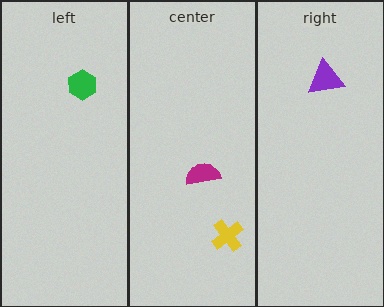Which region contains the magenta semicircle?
The center region.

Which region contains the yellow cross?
The center region.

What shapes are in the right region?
The purple triangle.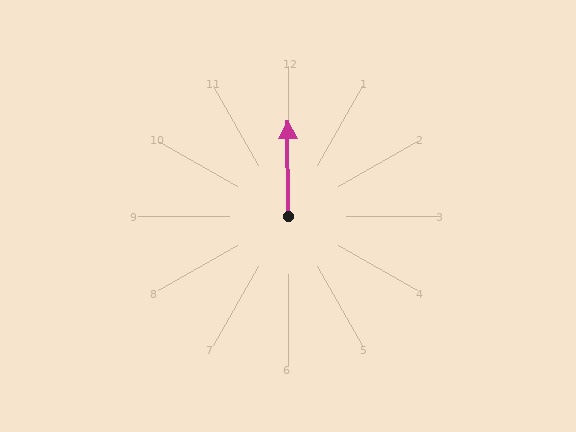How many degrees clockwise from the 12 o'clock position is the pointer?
Approximately 360 degrees.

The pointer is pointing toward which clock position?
Roughly 12 o'clock.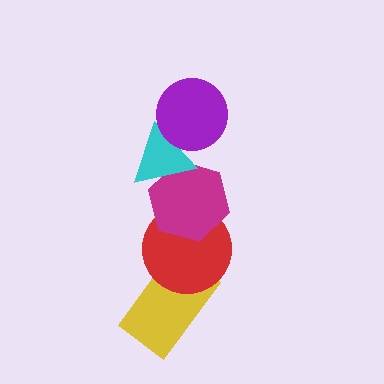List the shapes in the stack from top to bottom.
From top to bottom: the purple circle, the cyan triangle, the magenta hexagon, the red circle, the yellow rectangle.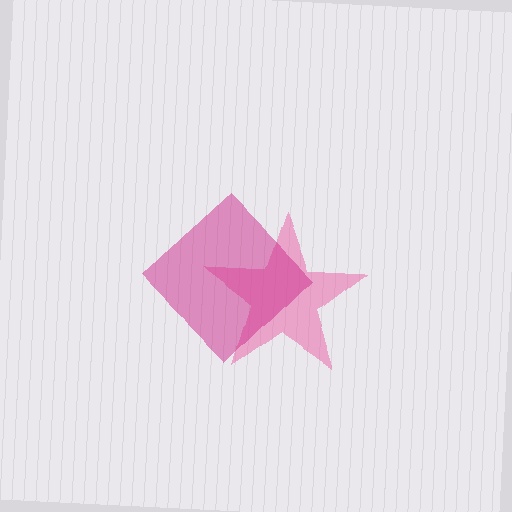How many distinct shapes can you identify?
There are 2 distinct shapes: a pink star, a magenta diamond.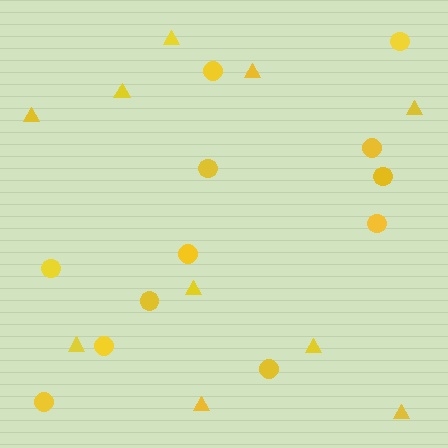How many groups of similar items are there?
There are 2 groups: one group of circles (12) and one group of triangles (10).